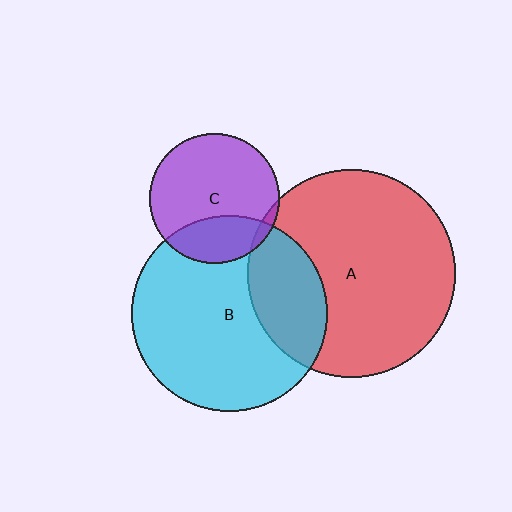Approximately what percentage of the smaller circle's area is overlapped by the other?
Approximately 25%.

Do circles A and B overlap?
Yes.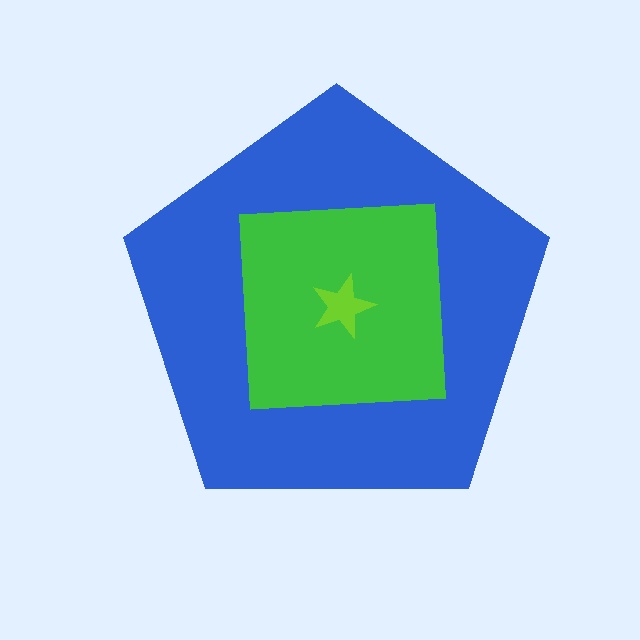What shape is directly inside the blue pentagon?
The green square.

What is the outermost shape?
The blue pentagon.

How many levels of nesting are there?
3.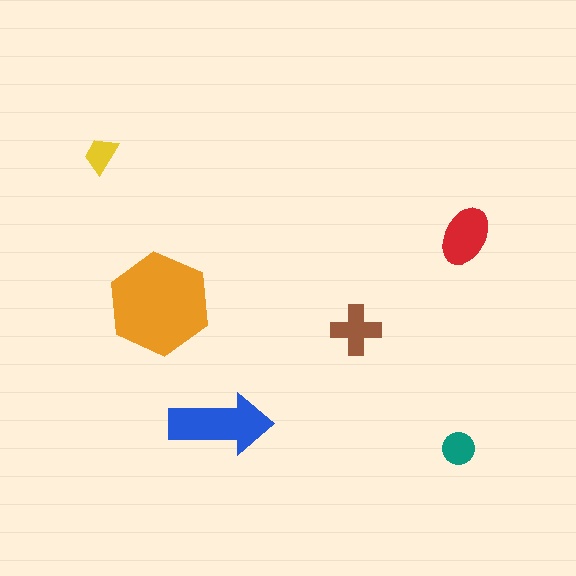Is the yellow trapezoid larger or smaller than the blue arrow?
Smaller.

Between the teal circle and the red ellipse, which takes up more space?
The red ellipse.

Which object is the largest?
The orange hexagon.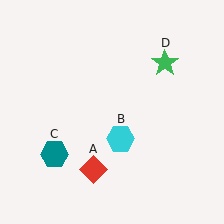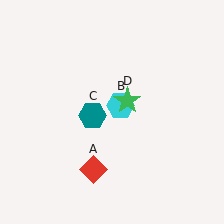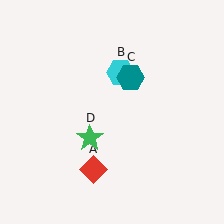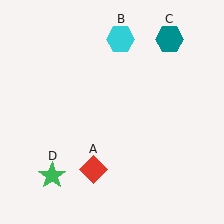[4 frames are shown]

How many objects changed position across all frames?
3 objects changed position: cyan hexagon (object B), teal hexagon (object C), green star (object D).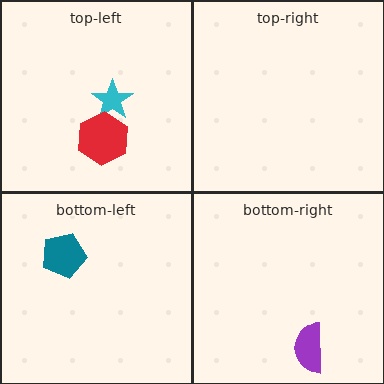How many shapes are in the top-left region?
2.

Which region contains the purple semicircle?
The bottom-right region.